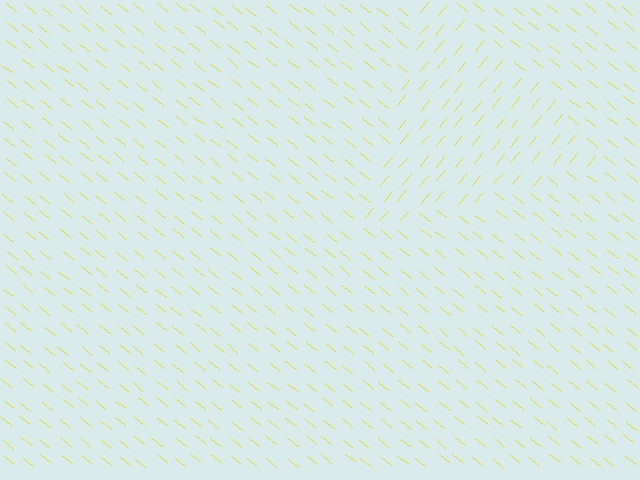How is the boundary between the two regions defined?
The boundary is defined purely by a change in line orientation (approximately 89 degrees difference). All lines are the same color and thickness.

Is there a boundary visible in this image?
Yes, there is a texture boundary formed by a change in line orientation.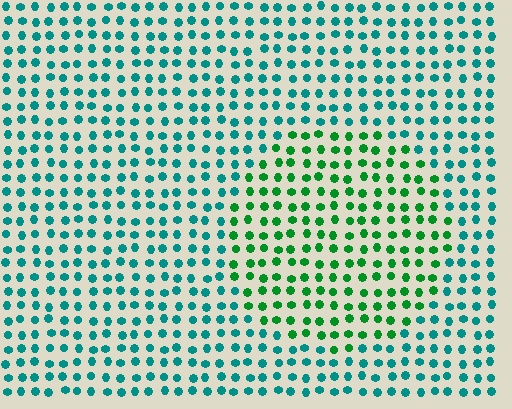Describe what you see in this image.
The image is filled with small teal elements in a uniform arrangement. A circle-shaped region is visible where the elements are tinted to a slightly different hue, forming a subtle color boundary.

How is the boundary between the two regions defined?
The boundary is defined purely by a slight shift in hue (about 42 degrees). Spacing, size, and orientation are identical on both sides.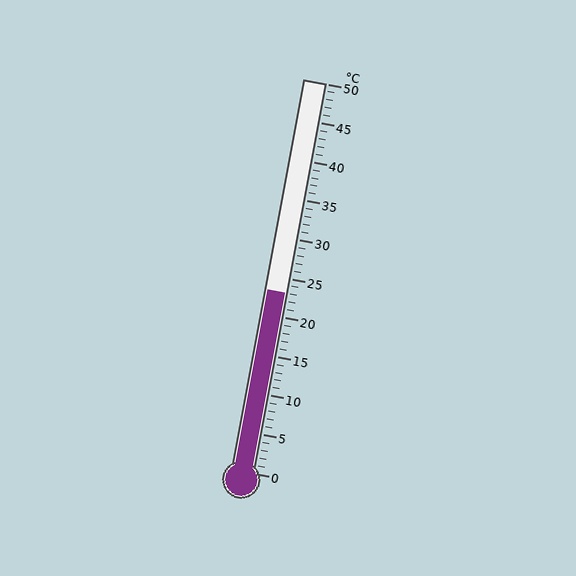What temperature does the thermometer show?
The thermometer shows approximately 23°C.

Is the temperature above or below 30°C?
The temperature is below 30°C.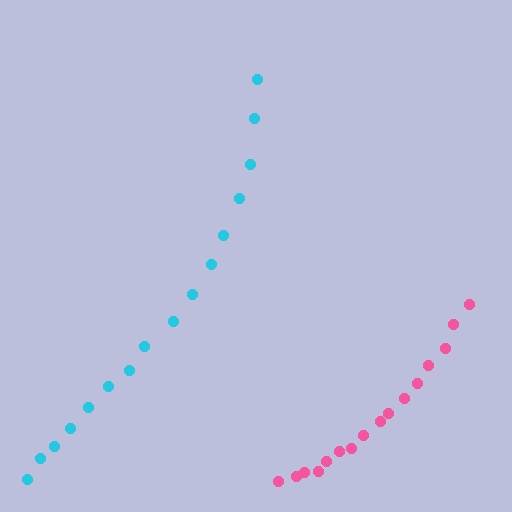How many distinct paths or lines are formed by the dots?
There are 2 distinct paths.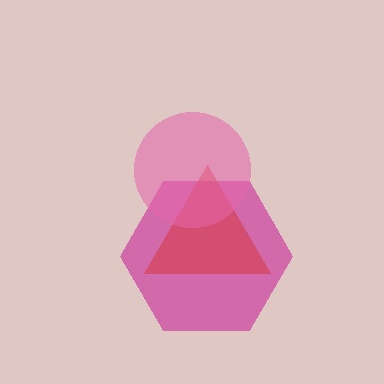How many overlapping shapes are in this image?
There are 3 overlapping shapes in the image.